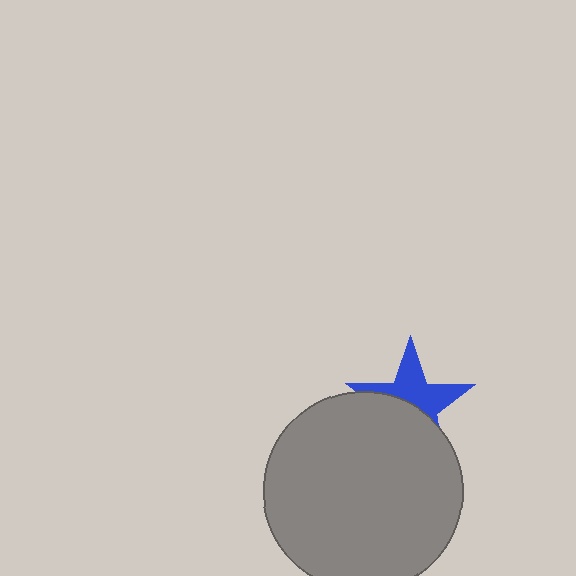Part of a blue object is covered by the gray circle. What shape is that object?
It is a star.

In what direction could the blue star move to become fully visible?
The blue star could move up. That would shift it out from behind the gray circle entirely.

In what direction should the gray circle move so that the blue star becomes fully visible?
The gray circle should move down. That is the shortest direction to clear the overlap and leave the blue star fully visible.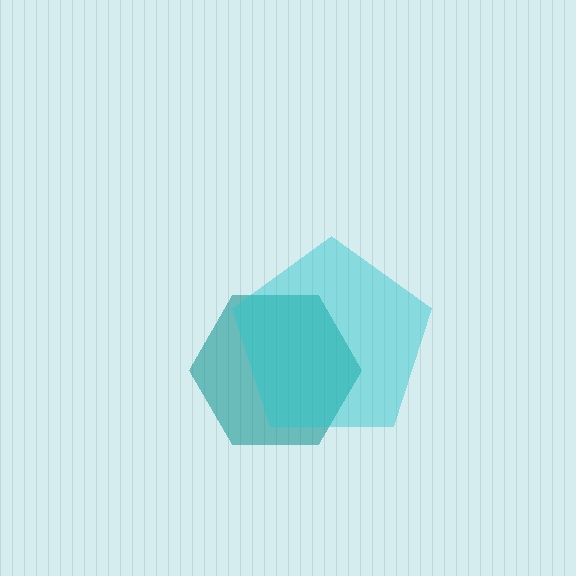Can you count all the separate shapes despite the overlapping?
Yes, there are 2 separate shapes.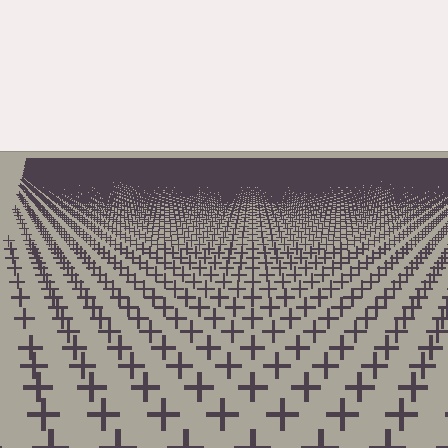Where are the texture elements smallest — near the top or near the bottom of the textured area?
Near the top.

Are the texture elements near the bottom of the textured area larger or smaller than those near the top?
Larger. Near the bottom, elements are closer to the viewer and appear at a bigger on-screen size.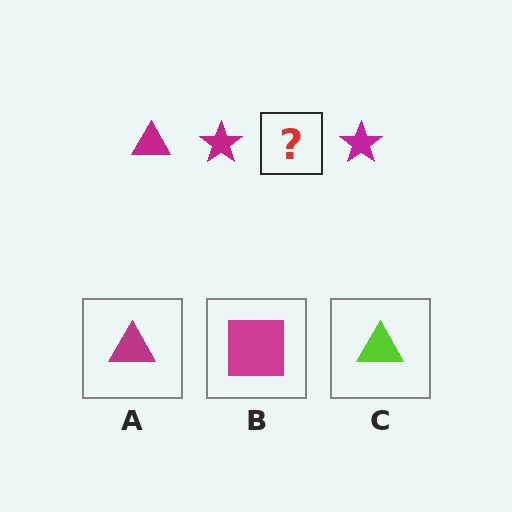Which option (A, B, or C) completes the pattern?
A.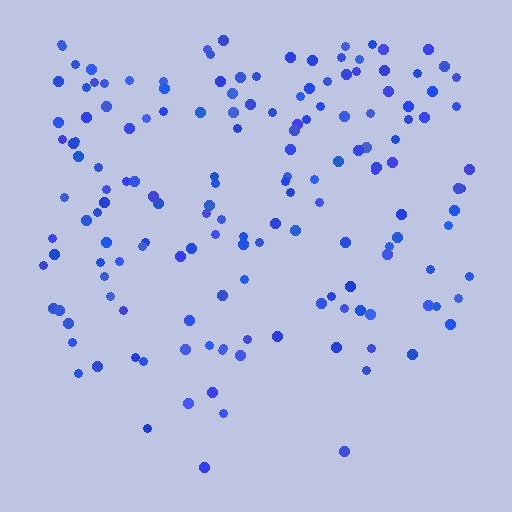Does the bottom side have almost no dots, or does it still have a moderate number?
Still a moderate number, just noticeably fewer than the top.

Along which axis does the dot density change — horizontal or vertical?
Vertical.